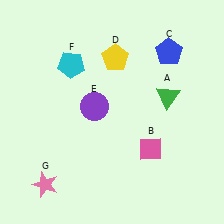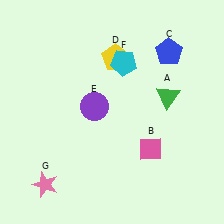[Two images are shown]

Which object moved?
The cyan pentagon (F) moved right.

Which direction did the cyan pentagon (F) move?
The cyan pentagon (F) moved right.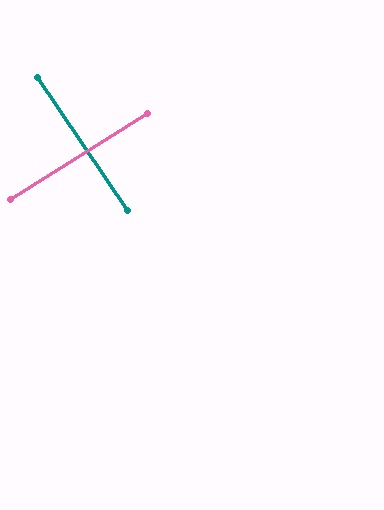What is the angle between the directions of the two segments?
Approximately 88 degrees.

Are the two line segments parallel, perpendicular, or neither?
Perpendicular — they meet at approximately 88°.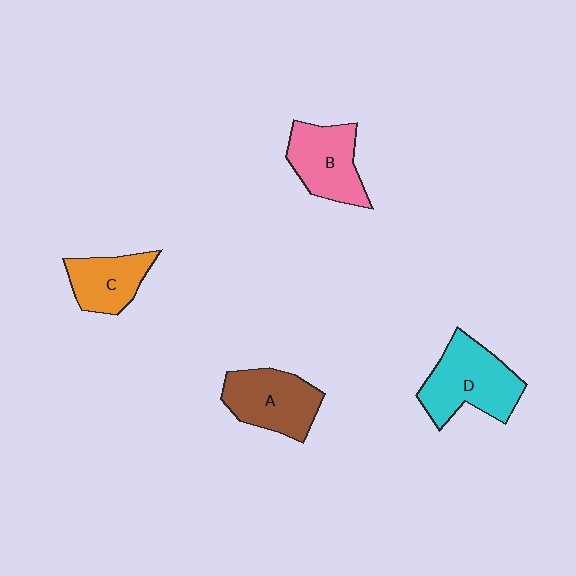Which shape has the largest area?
Shape D (cyan).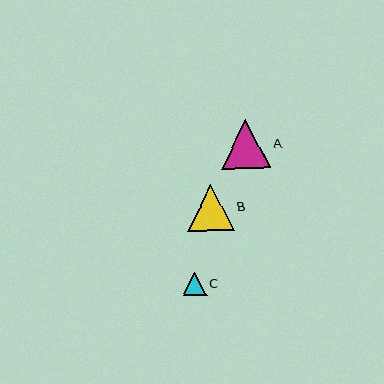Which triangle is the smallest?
Triangle C is the smallest with a size of approximately 24 pixels.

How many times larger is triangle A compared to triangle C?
Triangle A is approximately 2.1 times the size of triangle C.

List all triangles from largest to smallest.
From largest to smallest: A, B, C.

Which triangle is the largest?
Triangle A is the largest with a size of approximately 49 pixels.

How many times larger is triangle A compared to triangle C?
Triangle A is approximately 2.1 times the size of triangle C.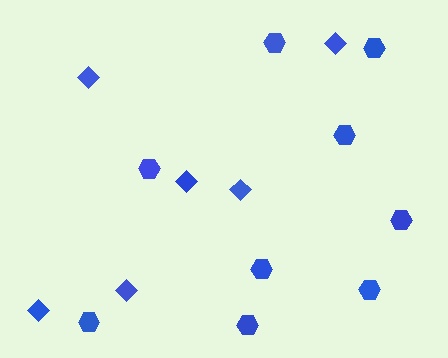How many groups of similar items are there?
There are 2 groups: one group of hexagons (9) and one group of diamonds (6).